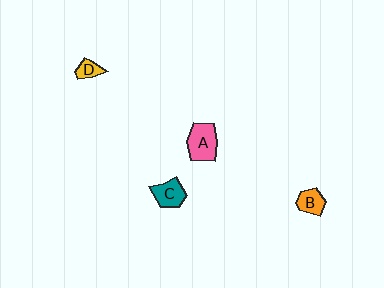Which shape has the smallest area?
Shape D (yellow).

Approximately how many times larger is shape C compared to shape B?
Approximately 1.3 times.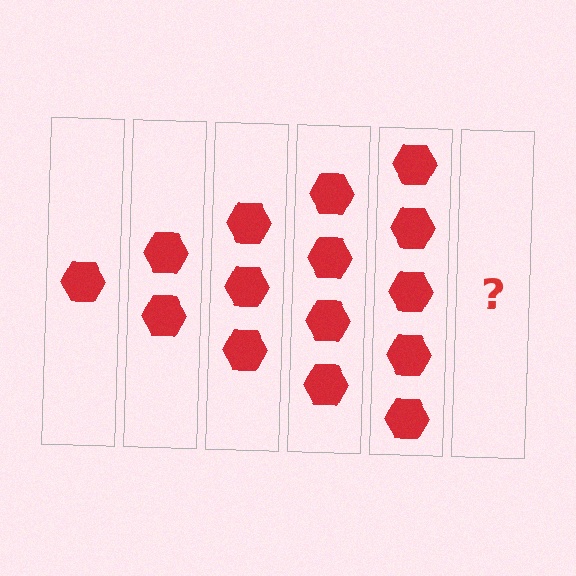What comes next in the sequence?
The next element should be 6 hexagons.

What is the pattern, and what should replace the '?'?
The pattern is that each step adds one more hexagon. The '?' should be 6 hexagons.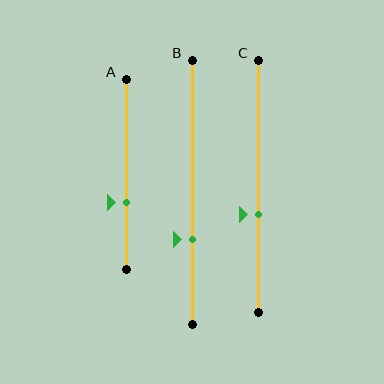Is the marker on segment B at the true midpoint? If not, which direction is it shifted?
No, the marker on segment B is shifted downward by about 18% of the segment length.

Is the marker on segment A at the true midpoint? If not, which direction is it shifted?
No, the marker on segment A is shifted downward by about 15% of the segment length.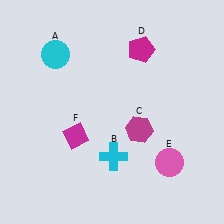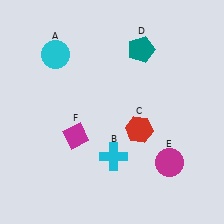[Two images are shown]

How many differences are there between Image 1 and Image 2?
There are 3 differences between the two images.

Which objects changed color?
C changed from magenta to red. D changed from magenta to teal. E changed from pink to magenta.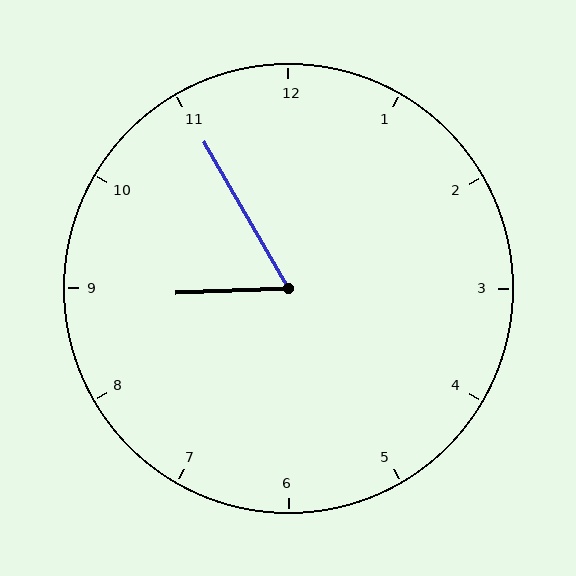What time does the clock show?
8:55.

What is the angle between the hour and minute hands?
Approximately 62 degrees.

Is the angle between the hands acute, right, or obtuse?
It is acute.